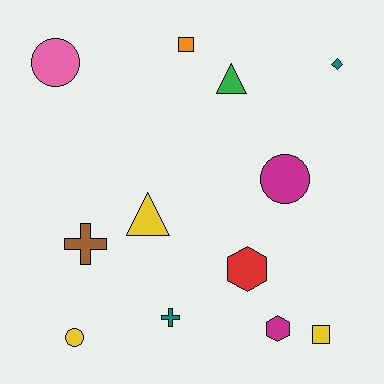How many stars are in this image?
There are no stars.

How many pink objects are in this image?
There is 1 pink object.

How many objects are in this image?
There are 12 objects.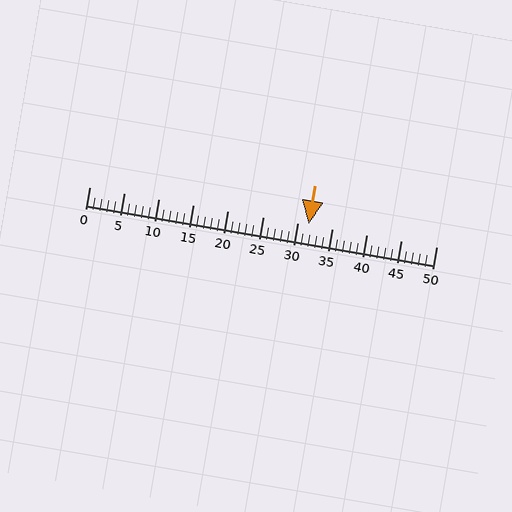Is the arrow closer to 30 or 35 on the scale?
The arrow is closer to 30.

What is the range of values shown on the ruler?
The ruler shows values from 0 to 50.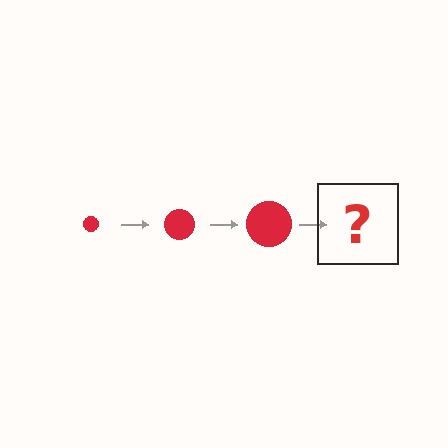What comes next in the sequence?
The next element should be a red circle, larger than the previous one.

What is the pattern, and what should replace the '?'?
The pattern is that the circle gets progressively larger each step. The '?' should be a red circle, larger than the previous one.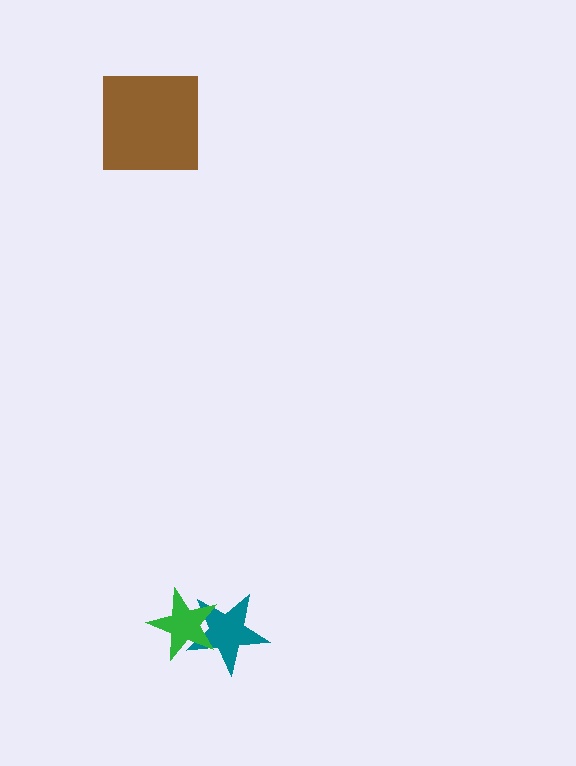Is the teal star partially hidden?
Yes, it is partially covered by another shape.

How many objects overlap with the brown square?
0 objects overlap with the brown square.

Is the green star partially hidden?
No, no other shape covers it.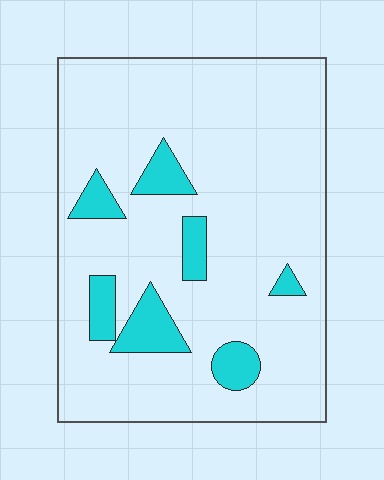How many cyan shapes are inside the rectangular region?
7.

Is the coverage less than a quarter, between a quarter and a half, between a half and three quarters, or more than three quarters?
Less than a quarter.